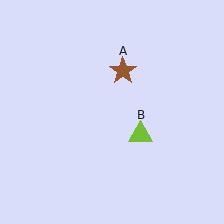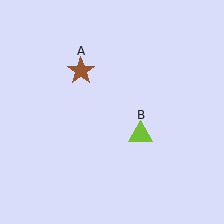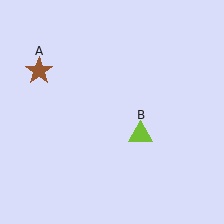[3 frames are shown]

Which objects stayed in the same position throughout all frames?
Lime triangle (object B) remained stationary.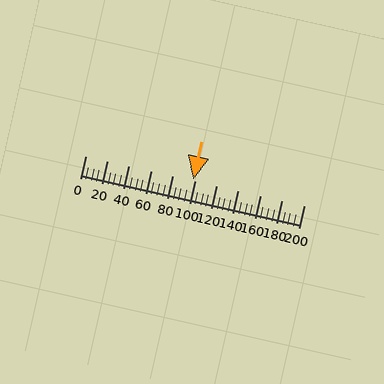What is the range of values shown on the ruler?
The ruler shows values from 0 to 200.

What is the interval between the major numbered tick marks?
The major tick marks are spaced 20 units apart.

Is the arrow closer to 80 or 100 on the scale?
The arrow is closer to 100.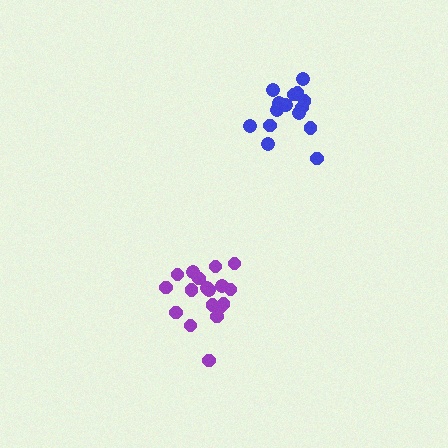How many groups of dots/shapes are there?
There are 2 groups.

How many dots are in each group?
Group 1: 18 dots, Group 2: 16 dots (34 total).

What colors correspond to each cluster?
The clusters are colored: purple, blue.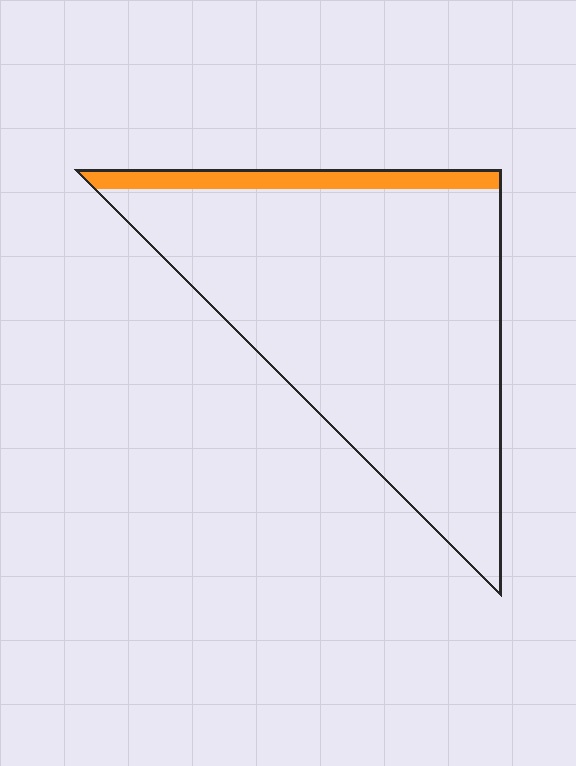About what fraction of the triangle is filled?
About one tenth (1/10).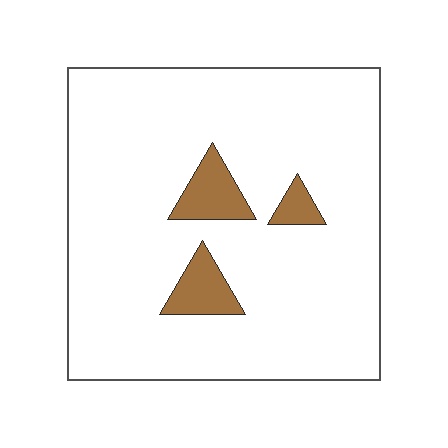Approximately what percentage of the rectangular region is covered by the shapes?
Approximately 10%.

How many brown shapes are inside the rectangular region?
3.